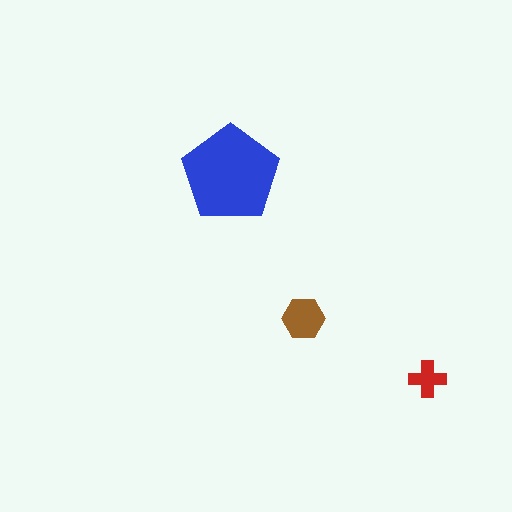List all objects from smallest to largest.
The red cross, the brown hexagon, the blue pentagon.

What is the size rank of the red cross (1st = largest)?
3rd.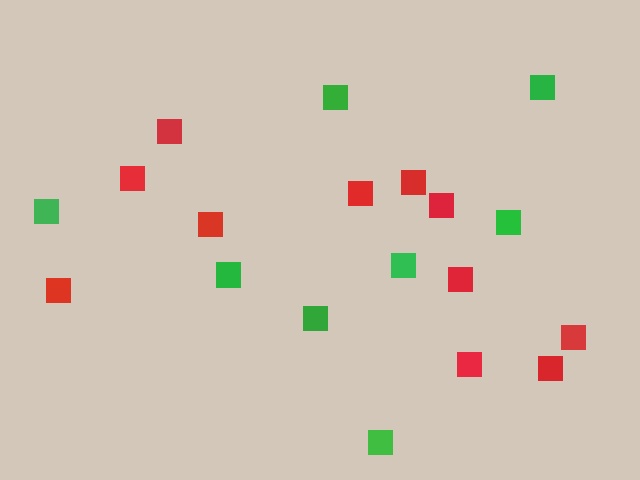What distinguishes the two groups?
There are 2 groups: one group of red squares (11) and one group of green squares (8).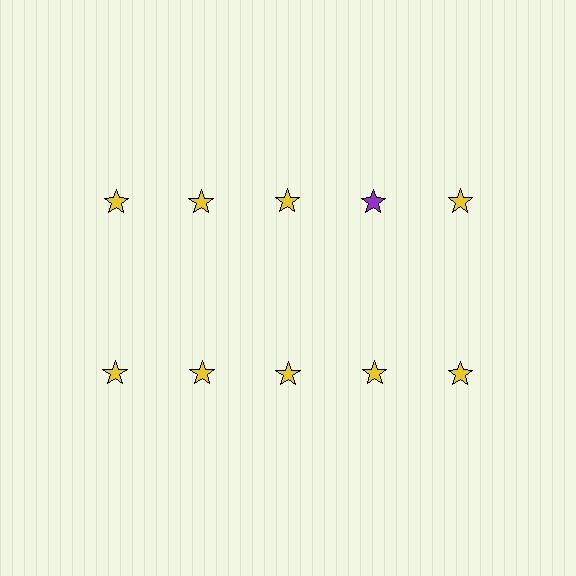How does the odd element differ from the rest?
It has a different color: purple instead of yellow.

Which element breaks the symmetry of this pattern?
The purple star in the top row, second from right column breaks the symmetry. All other shapes are yellow stars.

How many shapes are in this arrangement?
There are 10 shapes arranged in a grid pattern.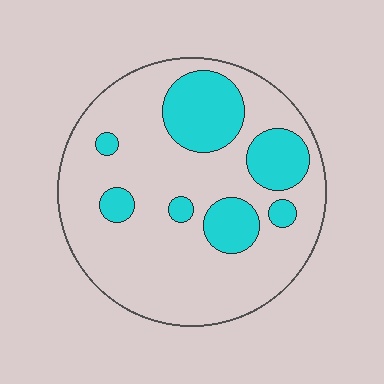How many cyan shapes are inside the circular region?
7.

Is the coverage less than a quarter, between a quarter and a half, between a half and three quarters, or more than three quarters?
Less than a quarter.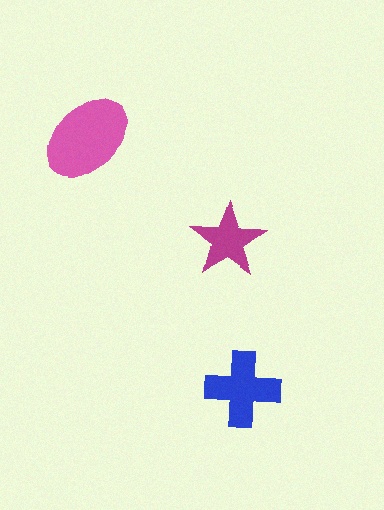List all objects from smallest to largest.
The magenta star, the blue cross, the pink ellipse.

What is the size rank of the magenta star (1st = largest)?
3rd.